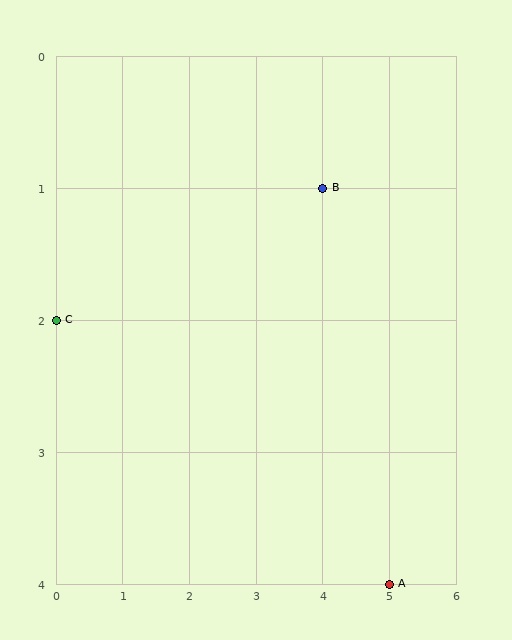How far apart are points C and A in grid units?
Points C and A are 5 columns and 2 rows apart (about 5.4 grid units diagonally).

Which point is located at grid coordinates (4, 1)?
Point B is at (4, 1).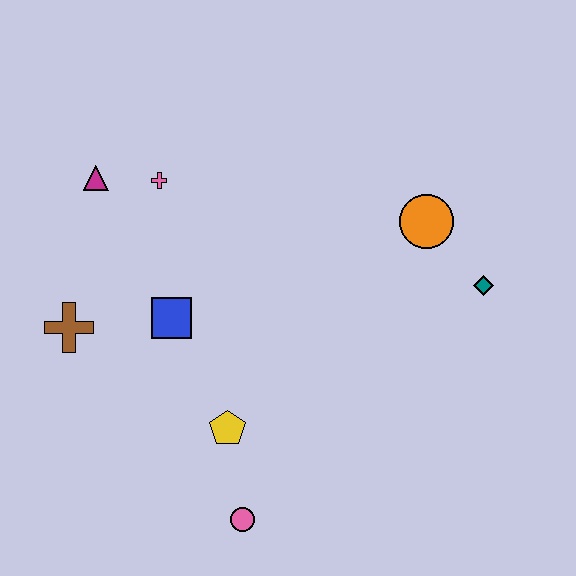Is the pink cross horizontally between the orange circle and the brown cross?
Yes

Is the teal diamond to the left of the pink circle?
No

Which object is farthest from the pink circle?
The magenta triangle is farthest from the pink circle.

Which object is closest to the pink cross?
The magenta triangle is closest to the pink cross.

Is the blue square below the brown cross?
No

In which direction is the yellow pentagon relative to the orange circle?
The yellow pentagon is below the orange circle.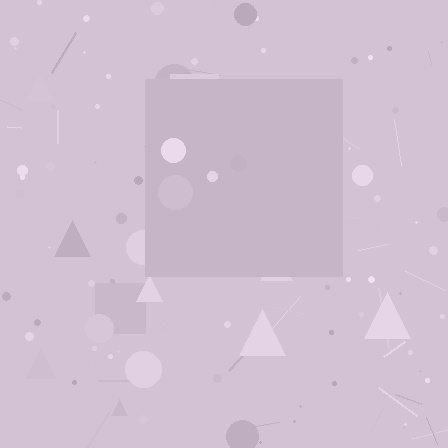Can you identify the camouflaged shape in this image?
The camouflaged shape is a square.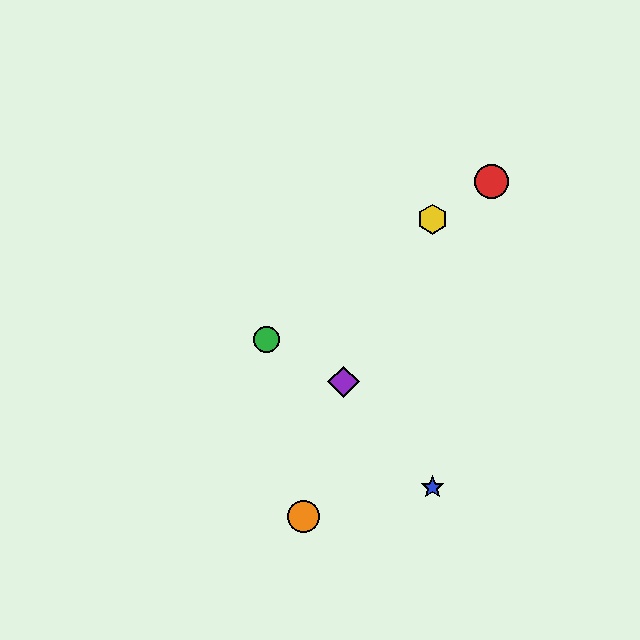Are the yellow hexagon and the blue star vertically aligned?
Yes, both are at x≈433.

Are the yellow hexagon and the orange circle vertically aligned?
No, the yellow hexagon is at x≈433 and the orange circle is at x≈304.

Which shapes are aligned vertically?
The blue star, the yellow hexagon are aligned vertically.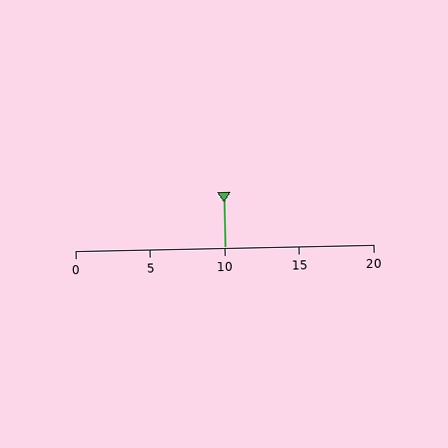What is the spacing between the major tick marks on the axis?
The major ticks are spaced 5 apart.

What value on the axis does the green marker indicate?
The marker indicates approximately 10.